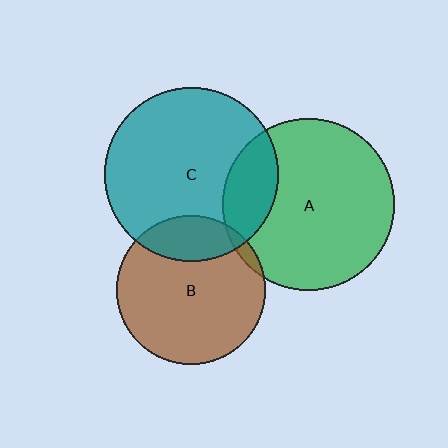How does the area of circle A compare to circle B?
Approximately 1.3 times.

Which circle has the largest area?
Circle C (teal).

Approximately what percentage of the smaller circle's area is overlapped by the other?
Approximately 5%.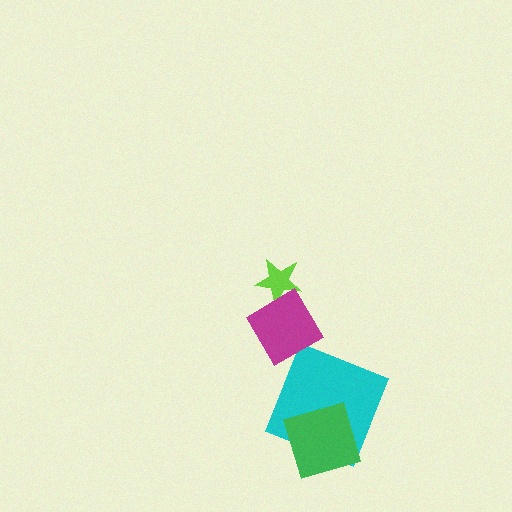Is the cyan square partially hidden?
Yes, it is partially covered by another shape.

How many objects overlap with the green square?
1 object overlaps with the green square.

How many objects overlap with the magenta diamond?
1 object overlaps with the magenta diamond.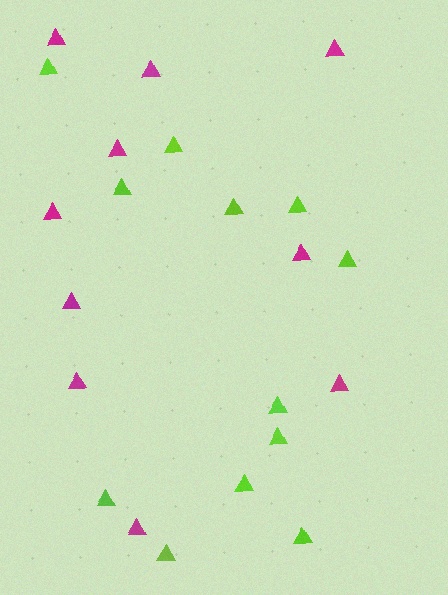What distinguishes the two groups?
There are 2 groups: one group of lime triangles (12) and one group of magenta triangles (10).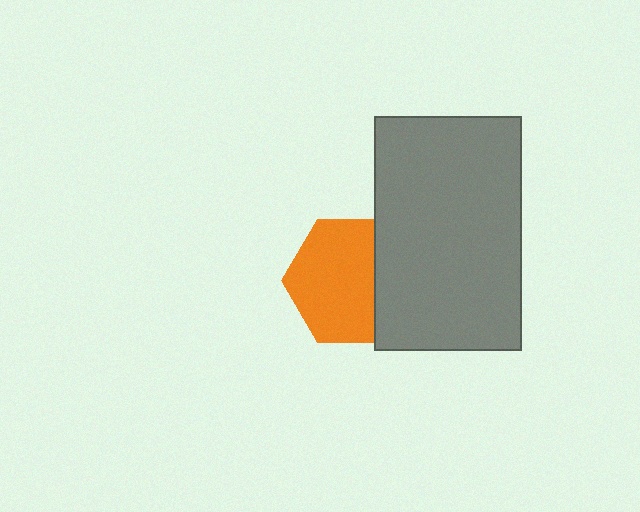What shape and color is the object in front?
The object in front is a gray rectangle.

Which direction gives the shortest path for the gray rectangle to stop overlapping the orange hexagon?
Moving right gives the shortest separation.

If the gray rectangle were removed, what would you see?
You would see the complete orange hexagon.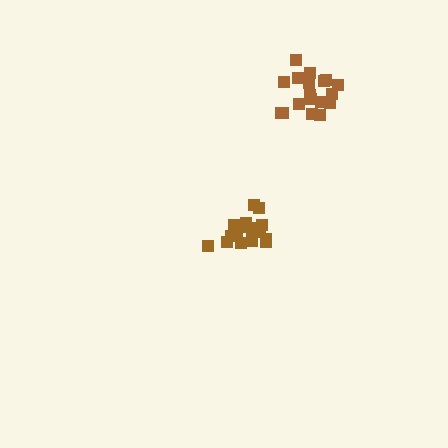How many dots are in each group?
Group 1: 17 dots, Group 2: 18 dots (35 total).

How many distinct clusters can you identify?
There are 2 distinct clusters.